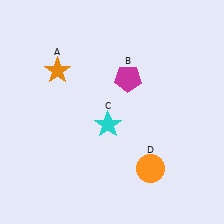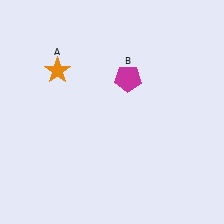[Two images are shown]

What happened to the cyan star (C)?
The cyan star (C) was removed in Image 2. It was in the bottom-left area of Image 1.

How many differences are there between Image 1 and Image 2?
There are 2 differences between the two images.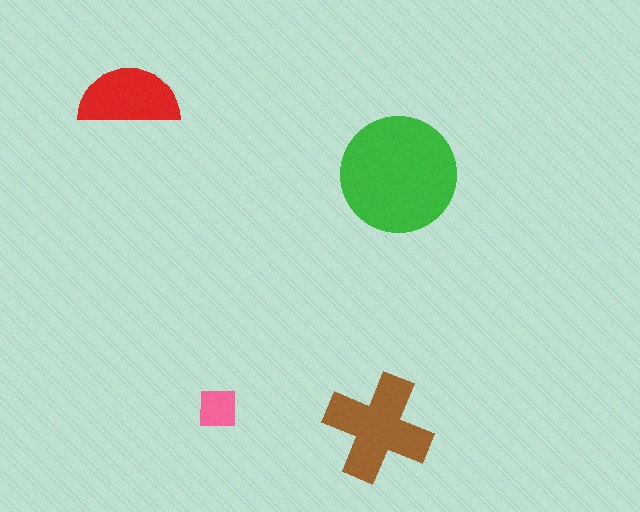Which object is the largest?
The green circle.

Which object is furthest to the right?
The green circle is rightmost.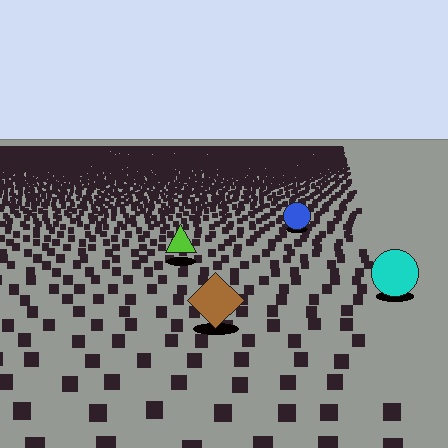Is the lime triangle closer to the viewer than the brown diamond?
No. The brown diamond is closer — you can tell from the texture gradient: the ground texture is coarser near it.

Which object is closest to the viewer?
The brown diamond is closest. The texture marks near it are larger and more spread out.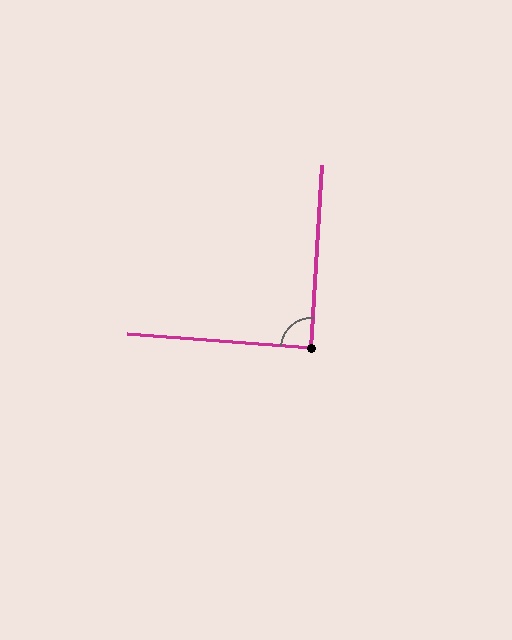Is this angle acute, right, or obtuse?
It is approximately a right angle.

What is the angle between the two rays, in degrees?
Approximately 89 degrees.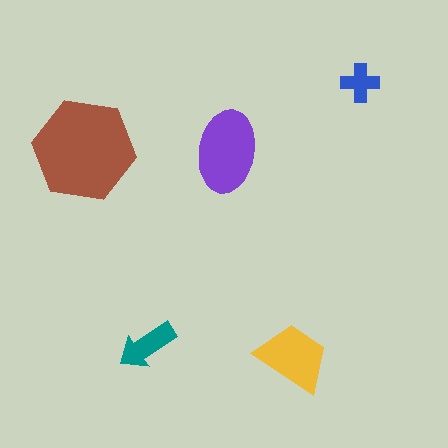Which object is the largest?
The brown hexagon.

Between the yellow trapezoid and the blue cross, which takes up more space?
The yellow trapezoid.